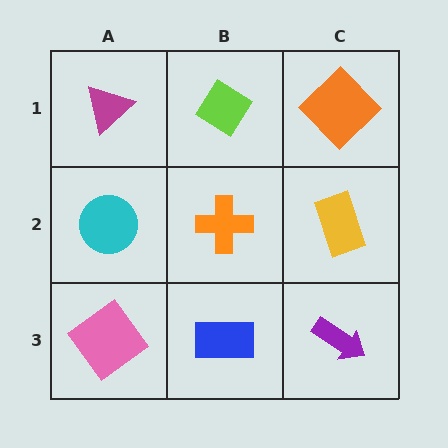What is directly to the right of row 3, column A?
A blue rectangle.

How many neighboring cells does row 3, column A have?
2.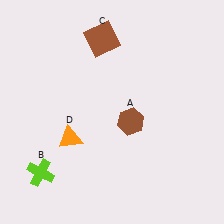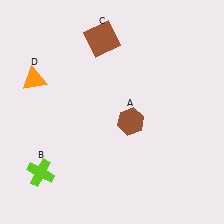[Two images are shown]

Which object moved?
The orange triangle (D) moved up.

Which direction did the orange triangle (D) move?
The orange triangle (D) moved up.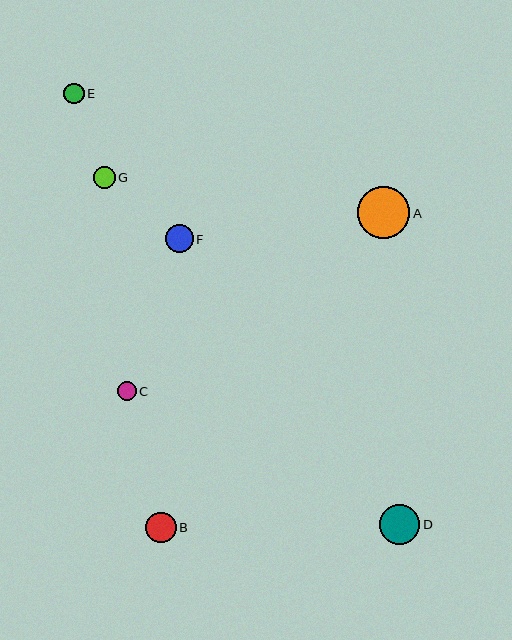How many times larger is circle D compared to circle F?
Circle D is approximately 1.4 times the size of circle F.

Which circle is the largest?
Circle A is the largest with a size of approximately 53 pixels.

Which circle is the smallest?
Circle C is the smallest with a size of approximately 18 pixels.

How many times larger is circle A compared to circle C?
Circle A is approximately 2.8 times the size of circle C.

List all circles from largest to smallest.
From largest to smallest: A, D, B, F, G, E, C.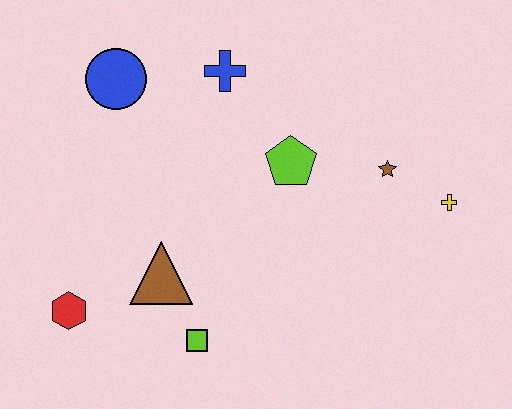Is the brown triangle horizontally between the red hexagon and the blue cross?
Yes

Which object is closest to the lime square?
The brown triangle is closest to the lime square.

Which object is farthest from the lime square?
The yellow cross is farthest from the lime square.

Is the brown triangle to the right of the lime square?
No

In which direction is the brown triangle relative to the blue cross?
The brown triangle is below the blue cross.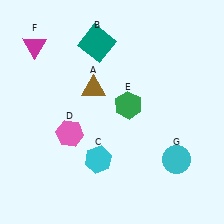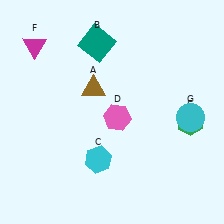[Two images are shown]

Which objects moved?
The objects that moved are: the pink hexagon (D), the green hexagon (E), the cyan circle (G).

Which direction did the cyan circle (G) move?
The cyan circle (G) moved up.